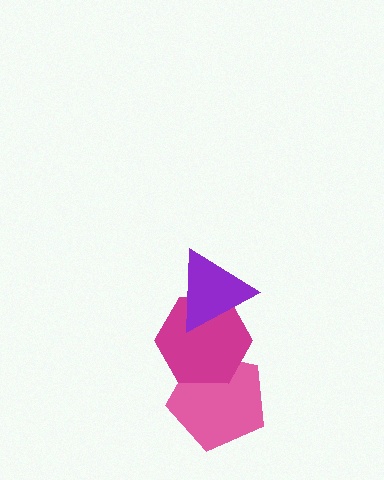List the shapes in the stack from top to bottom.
From top to bottom: the purple triangle, the magenta hexagon, the pink pentagon.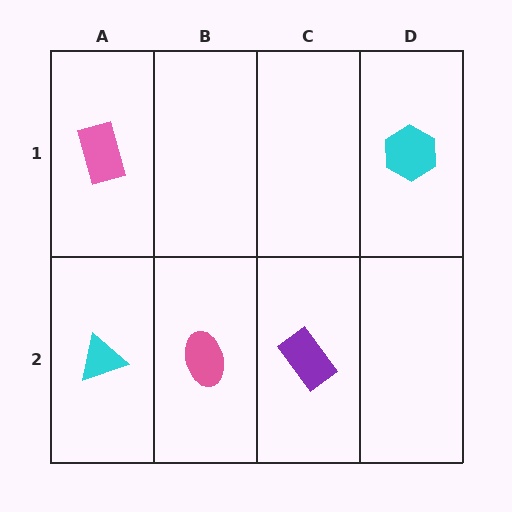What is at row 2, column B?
A pink ellipse.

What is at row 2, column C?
A purple rectangle.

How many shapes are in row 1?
2 shapes.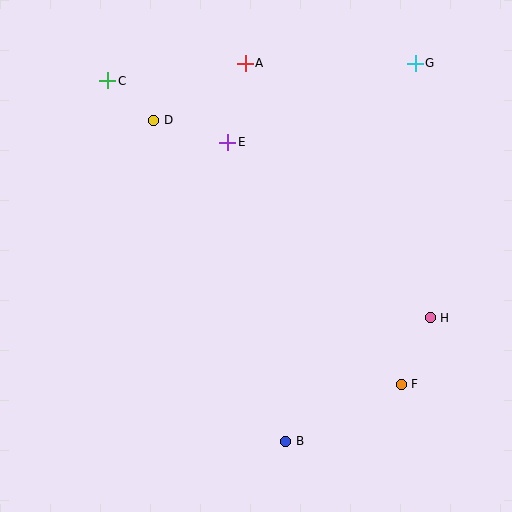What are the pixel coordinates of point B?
Point B is at (286, 441).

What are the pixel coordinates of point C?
Point C is at (108, 81).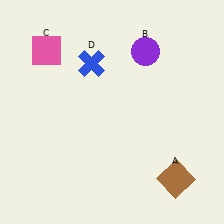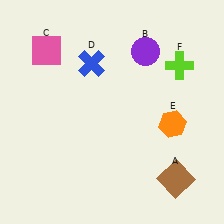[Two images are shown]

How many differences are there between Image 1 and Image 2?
There are 2 differences between the two images.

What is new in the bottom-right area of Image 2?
An orange hexagon (E) was added in the bottom-right area of Image 2.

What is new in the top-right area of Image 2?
A lime cross (F) was added in the top-right area of Image 2.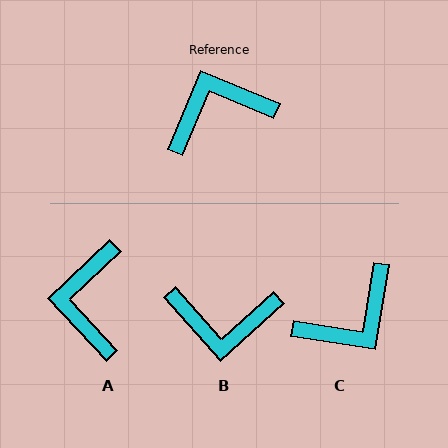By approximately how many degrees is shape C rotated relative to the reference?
Approximately 166 degrees clockwise.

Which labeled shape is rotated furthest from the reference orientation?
C, about 166 degrees away.